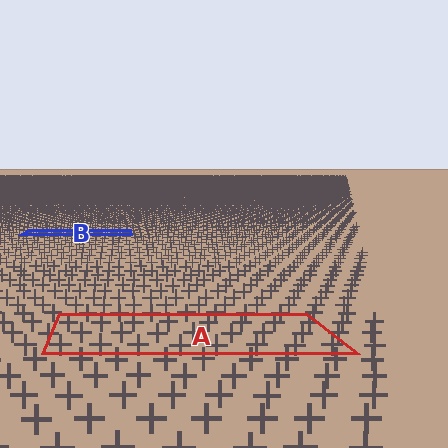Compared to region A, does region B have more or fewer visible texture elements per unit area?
Region B has more texture elements per unit area — they are packed more densely because it is farther away.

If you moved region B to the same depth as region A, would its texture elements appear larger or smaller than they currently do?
They would appear larger. At a closer depth, the same texture elements are projected at a bigger on-screen size.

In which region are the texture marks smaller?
The texture marks are smaller in region B, because it is farther away.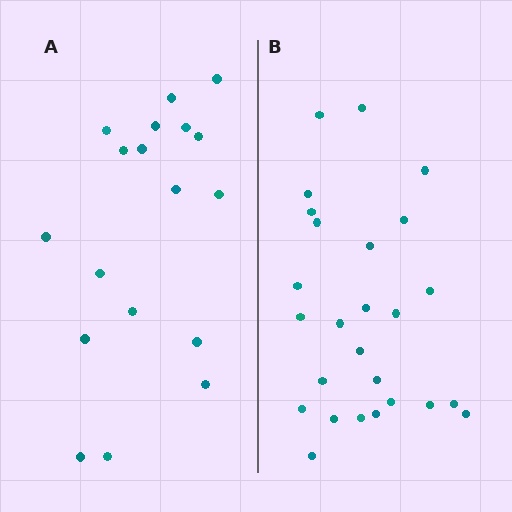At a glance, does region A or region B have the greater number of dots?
Region B (the right region) has more dots.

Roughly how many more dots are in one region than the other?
Region B has roughly 8 or so more dots than region A.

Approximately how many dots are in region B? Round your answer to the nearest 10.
About 30 dots. (The exact count is 26, which rounds to 30.)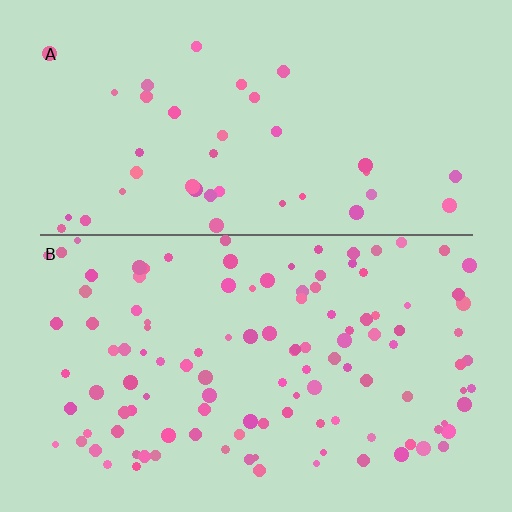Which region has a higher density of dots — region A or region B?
B (the bottom).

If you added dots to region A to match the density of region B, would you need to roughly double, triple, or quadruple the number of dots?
Approximately triple.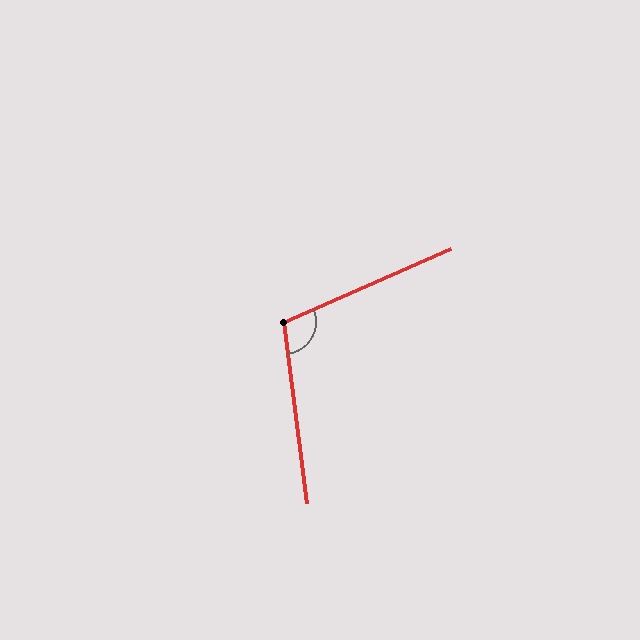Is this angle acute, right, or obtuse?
It is obtuse.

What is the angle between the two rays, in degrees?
Approximately 107 degrees.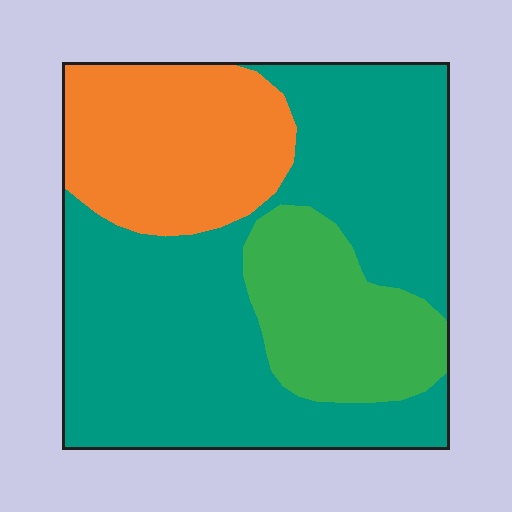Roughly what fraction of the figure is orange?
Orange covers 23% of the figure.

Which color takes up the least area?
Green, at roughly 20%.